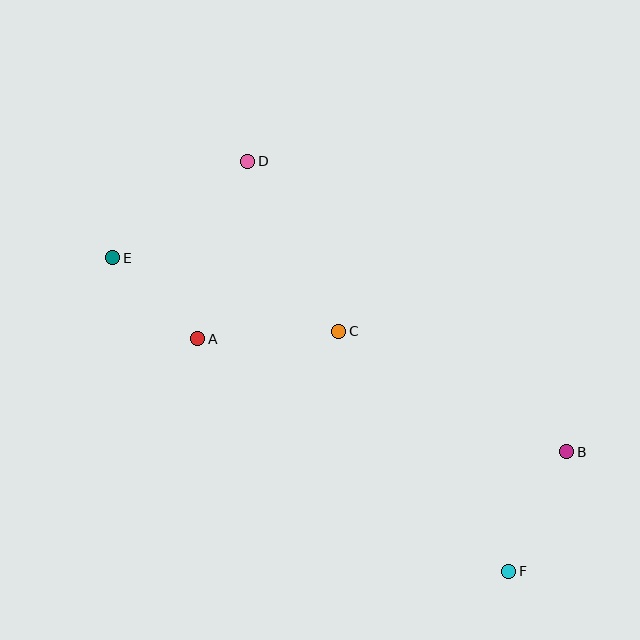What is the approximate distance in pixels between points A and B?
The distance between A and B is approximately 386 pixels.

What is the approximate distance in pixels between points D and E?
The distance between D and E is approximately 166 pixels.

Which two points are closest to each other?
Points A and E are closest to each other.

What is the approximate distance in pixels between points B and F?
The distance between B and F is approximately 133 pixels.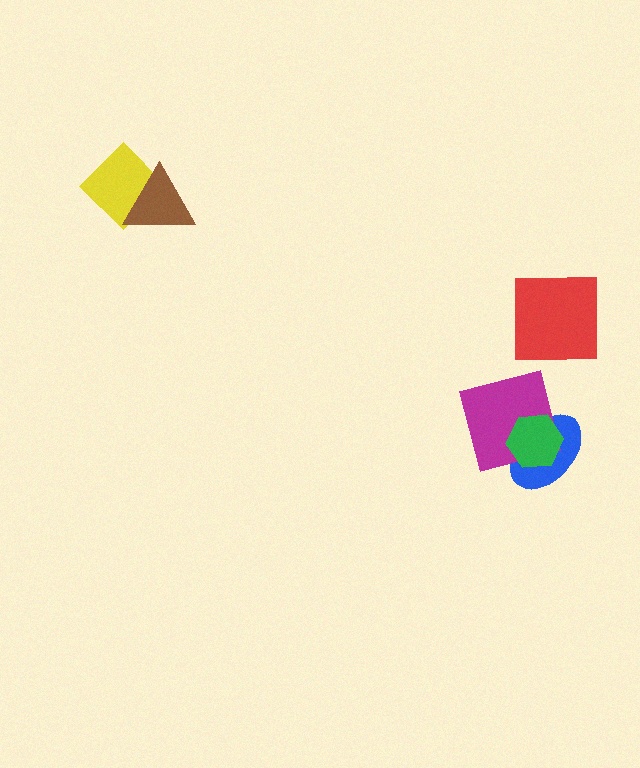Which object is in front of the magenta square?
The green hexagon is in front of the magenta square.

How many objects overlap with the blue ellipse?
2 objects overlap with the blue ellipse.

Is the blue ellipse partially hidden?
Yes, it is partially covered by another shape.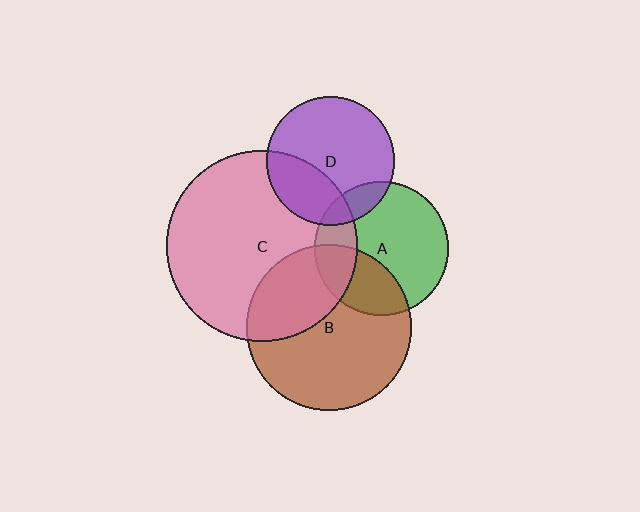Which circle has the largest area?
Circle C (pink).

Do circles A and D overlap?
Yes.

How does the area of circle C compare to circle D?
Approximately 2.2 times.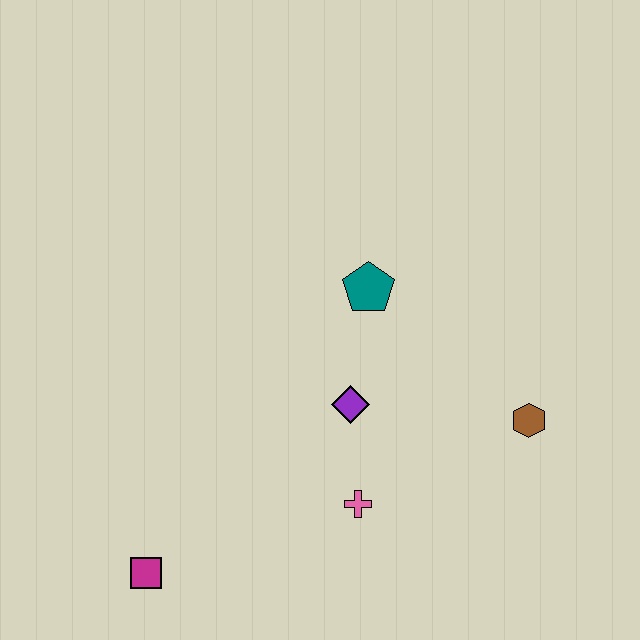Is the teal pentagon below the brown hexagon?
No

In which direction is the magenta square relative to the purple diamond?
The magenta square is to the left of the purple diamond.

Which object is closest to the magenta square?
The pink cross is closest to the magenta square.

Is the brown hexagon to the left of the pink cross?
No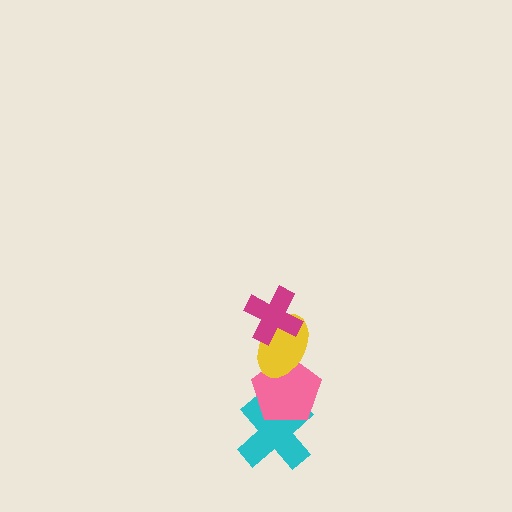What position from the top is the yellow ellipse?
The yellow ellipse is 2nd from the top.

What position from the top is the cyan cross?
The cyan cross is 4th from the top.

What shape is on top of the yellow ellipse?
The magenta cross is on top of the yellow ellipse.